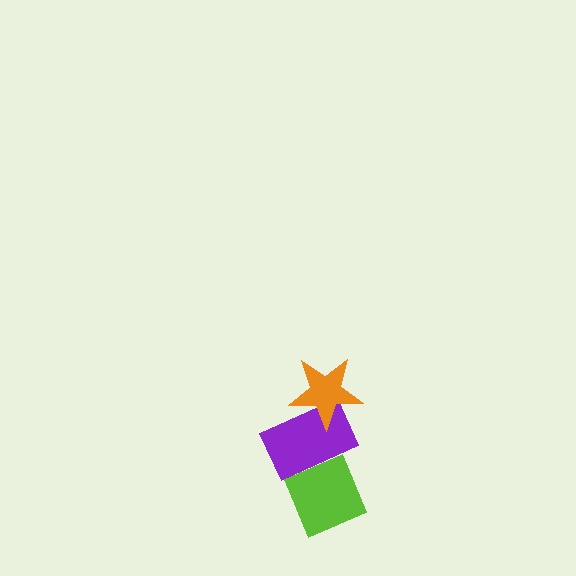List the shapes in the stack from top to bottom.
From top to bottom: the orange star, the purple rectangle, the lime diamond.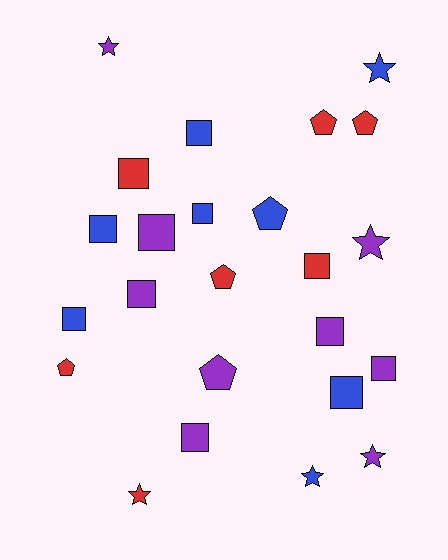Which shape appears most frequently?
Square, with 12 objects.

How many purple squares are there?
There are 5 purple squares.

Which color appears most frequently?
Purple, with 9 objects.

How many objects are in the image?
There are 24 objects.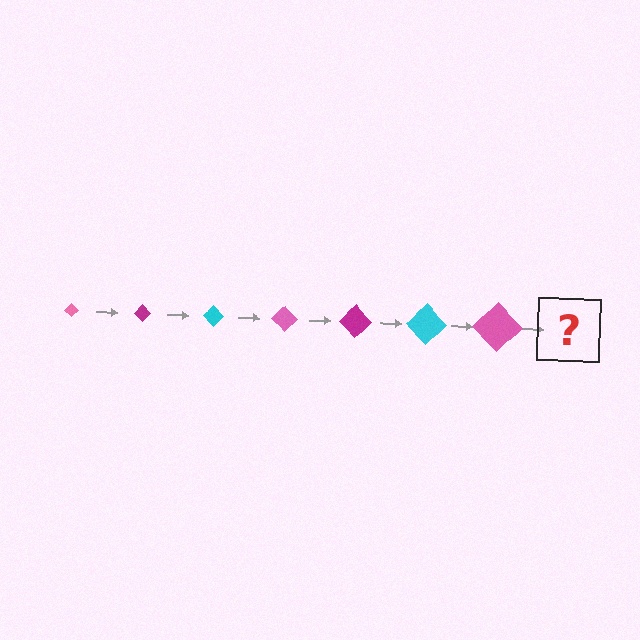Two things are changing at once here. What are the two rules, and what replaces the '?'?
The two rules are that the diamond grows larger each step and the color cycles through pink, magenta, and cyan. The '?' should be a magenta diamond, larger than the previous one.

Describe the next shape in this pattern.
It should be a magenta diamond, larger than the previous one.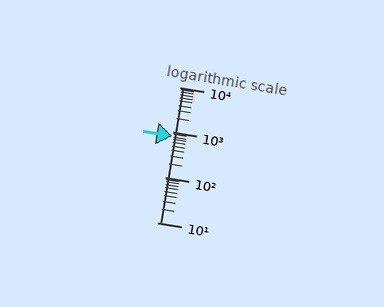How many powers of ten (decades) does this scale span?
The scale spans 3 decades, from 10 to 10000.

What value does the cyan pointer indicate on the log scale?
The pointer indicates approximately 810.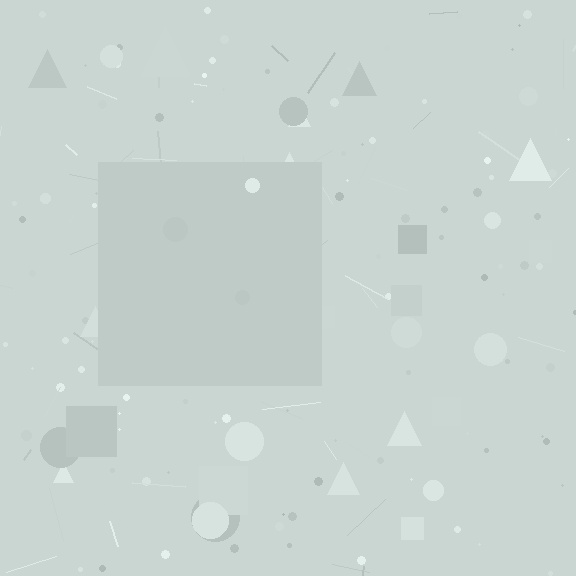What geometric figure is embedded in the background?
A square is embedded in the background.